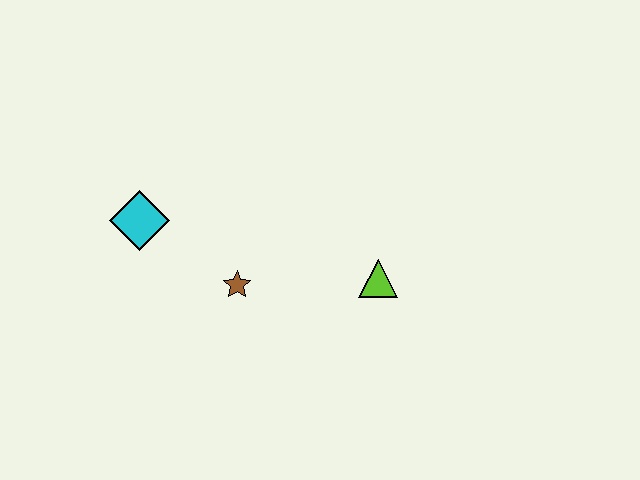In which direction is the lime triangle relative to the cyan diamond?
The lime triangle is to the right of the cyan diamond.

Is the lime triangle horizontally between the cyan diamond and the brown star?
No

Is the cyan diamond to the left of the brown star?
Yes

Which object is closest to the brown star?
The cyan diamond is closest to the brown star.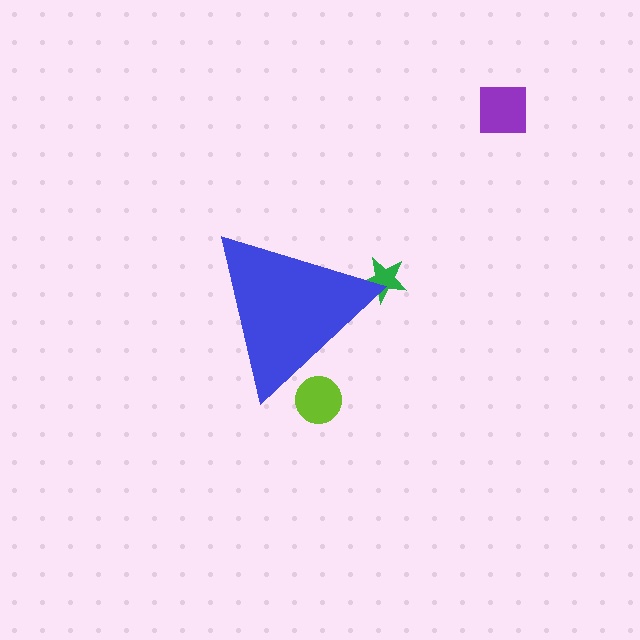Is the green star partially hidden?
Yes, the green star is partially hidden behind the blue triangle.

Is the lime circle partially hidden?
Yes, the lime circle is partially hidden behind the blue triangle.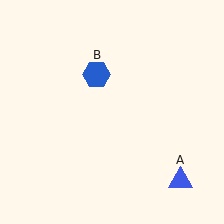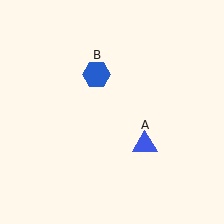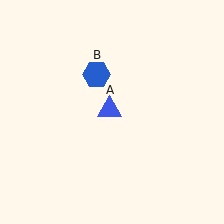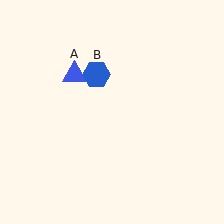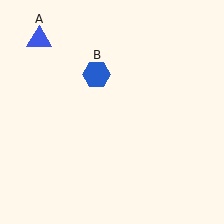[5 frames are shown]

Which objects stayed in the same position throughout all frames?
Blue hexagon (object B) remained stationary.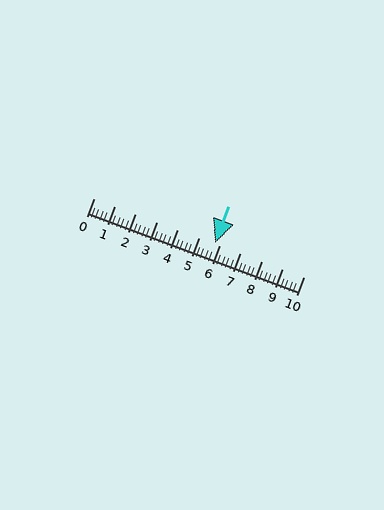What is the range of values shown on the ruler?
The ruler shows values from 0 to 10.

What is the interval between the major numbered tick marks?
The major tick marks are spaced 1 units apart.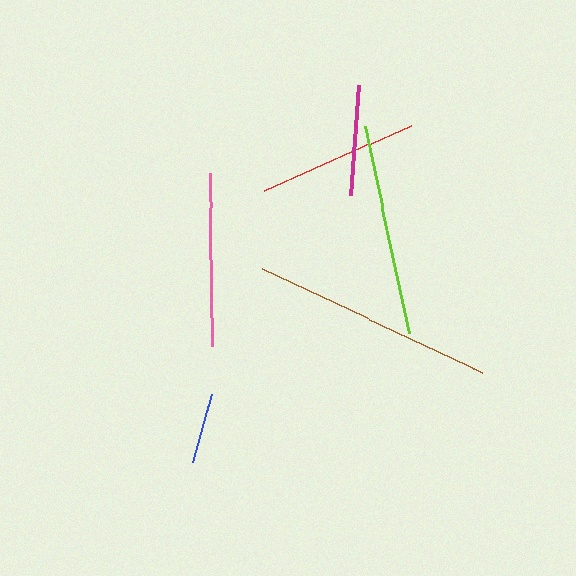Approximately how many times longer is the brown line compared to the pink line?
The brown line is approximately 1.4 times the length of the pink line.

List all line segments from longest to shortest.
From longest to shortest: brown, lime, pink, red, magenta, blue.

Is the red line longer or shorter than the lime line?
The lime line is longer than the red line.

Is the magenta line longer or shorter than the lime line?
The lime line is longer than the magenta line.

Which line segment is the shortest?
The blue line is the shortest at approximately 71 pixels.